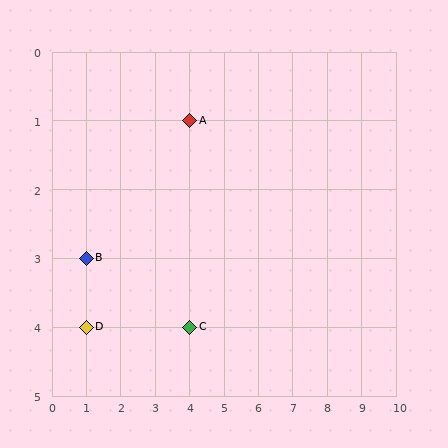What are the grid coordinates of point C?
Point C is at grid coordinates (4, 4).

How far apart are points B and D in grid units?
Points B and D are 1 row apart.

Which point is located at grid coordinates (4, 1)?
Point A is at (4, 1).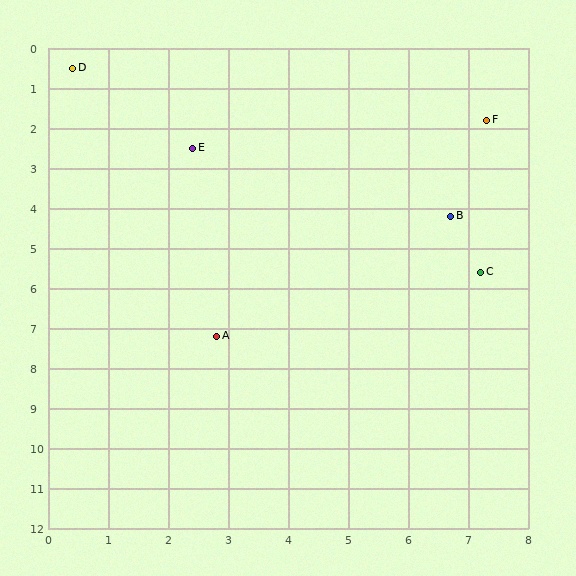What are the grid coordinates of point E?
Point E is at approximately (2.4, 2.5).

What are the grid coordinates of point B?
Point B is at approximately (6.7, 4.2).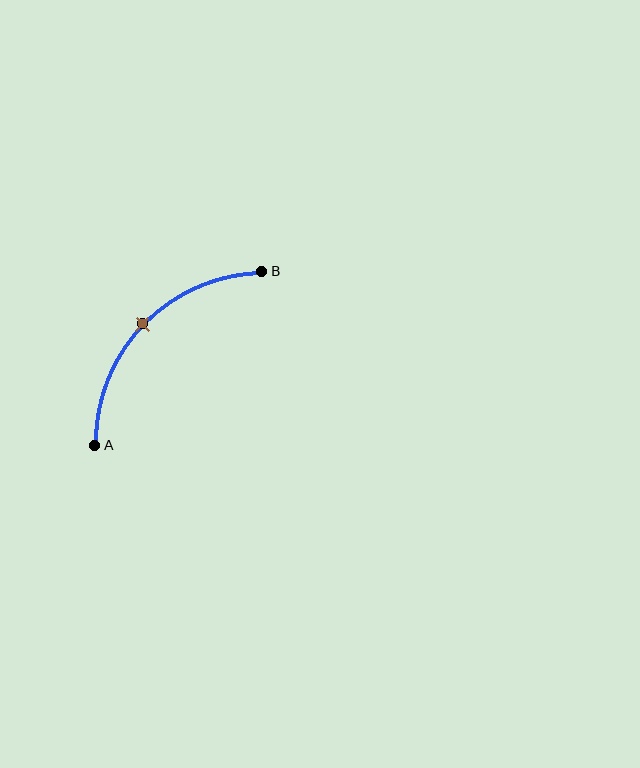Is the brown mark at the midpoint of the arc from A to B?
Yes. The brown mark lies on the arc at equal arc-length from both A and B — it is the arc midpoint.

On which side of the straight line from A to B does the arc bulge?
The arc bulges above and to the left of the straight line connecting A and B.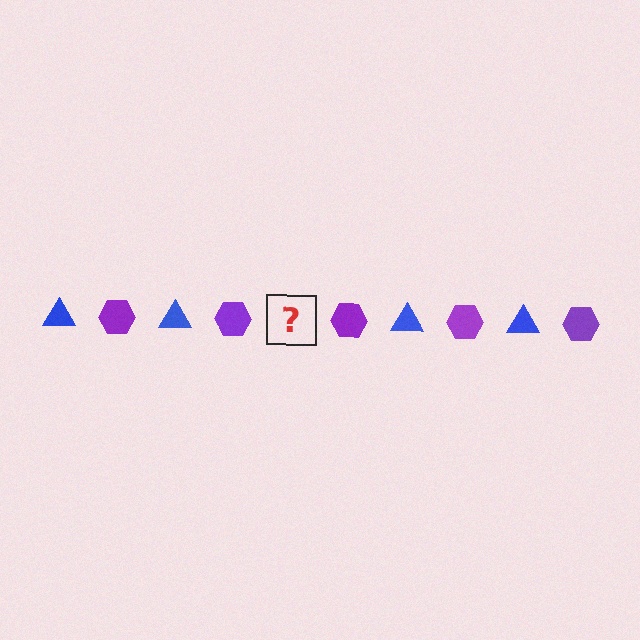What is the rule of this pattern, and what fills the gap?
The rule is that the pattern alternates between blue triangle and purple hexagon. The gap should be filled with a blue triangle.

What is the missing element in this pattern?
The missing element is a blue triangle.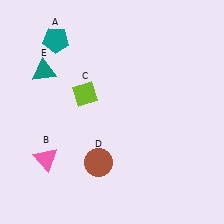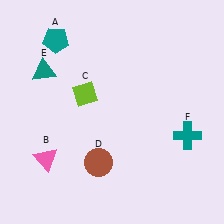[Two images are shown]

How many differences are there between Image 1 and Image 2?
There is 1 difference between the two images.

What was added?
A teal cross (F) was added in Image 2.